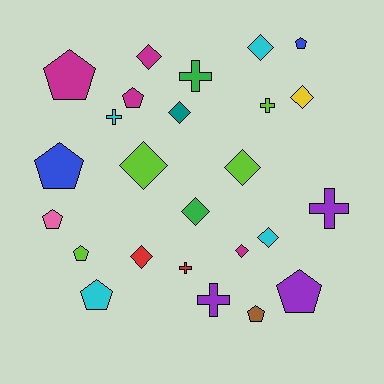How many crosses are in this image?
There are 6 crosses.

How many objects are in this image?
There are 25 objects.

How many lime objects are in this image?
There are 4 lime objects.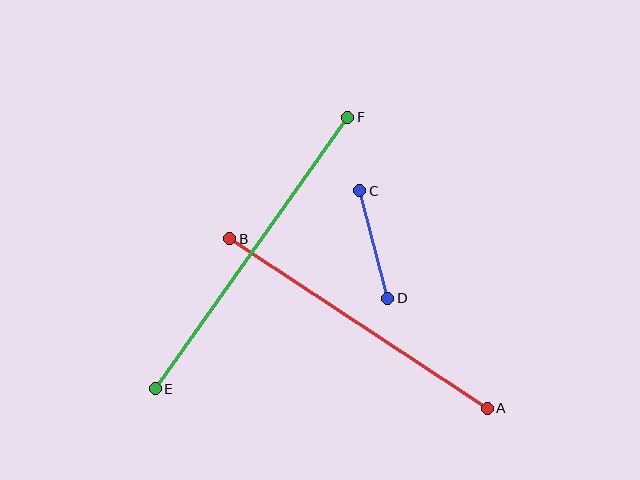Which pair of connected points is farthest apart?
Points E and F are farthest apart.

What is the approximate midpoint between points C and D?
The midpoint is at approximately (374, 245) pixels.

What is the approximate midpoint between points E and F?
The midpoint is at approximately (252, 253) pixels.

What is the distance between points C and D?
The distance is approximately 111 pixels.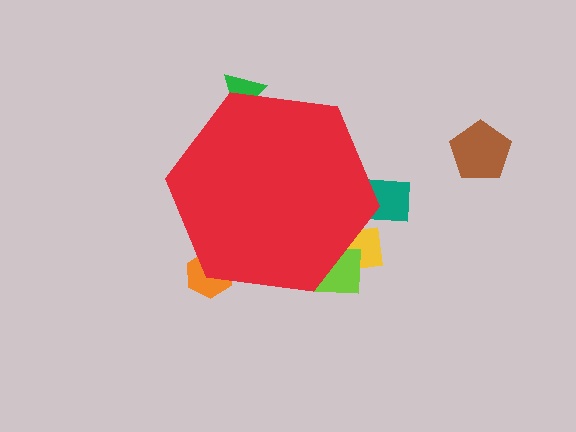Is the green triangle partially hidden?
Yes, the green triangle is partially hidden behind the red hexagon.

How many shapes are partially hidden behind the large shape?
5 shapes are partially hidden.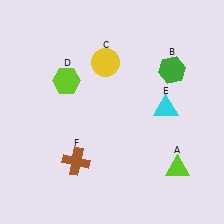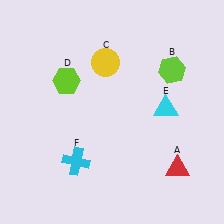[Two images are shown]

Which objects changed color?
A changed from lime to red. B changed from green to lime. F changed from brown to cyan.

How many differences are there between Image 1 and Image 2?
There are 3 differences between the two images.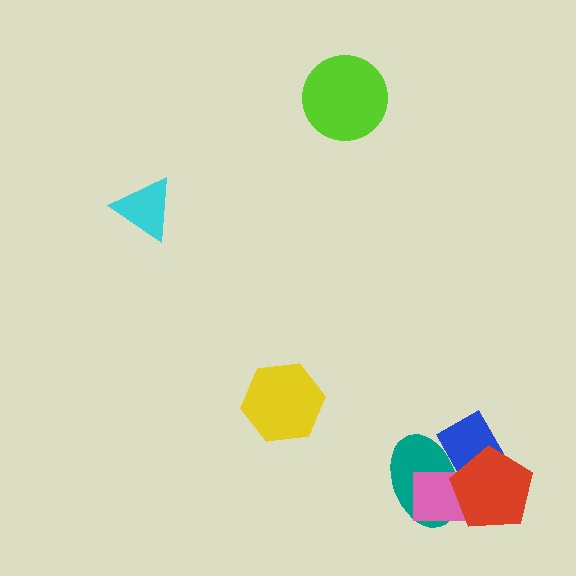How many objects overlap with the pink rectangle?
3 objects overlap with the pink rectangle.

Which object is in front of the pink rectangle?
The red pentagon is in front of the pink rectangle.